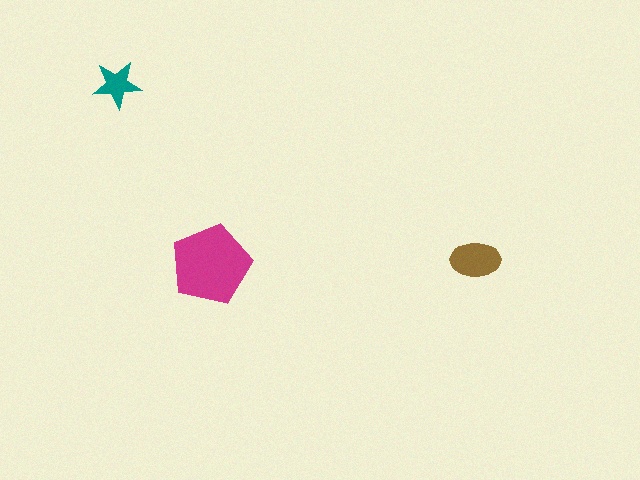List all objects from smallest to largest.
The teal star, the brown ellipse, the magenta pentagon.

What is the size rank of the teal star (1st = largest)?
3rd.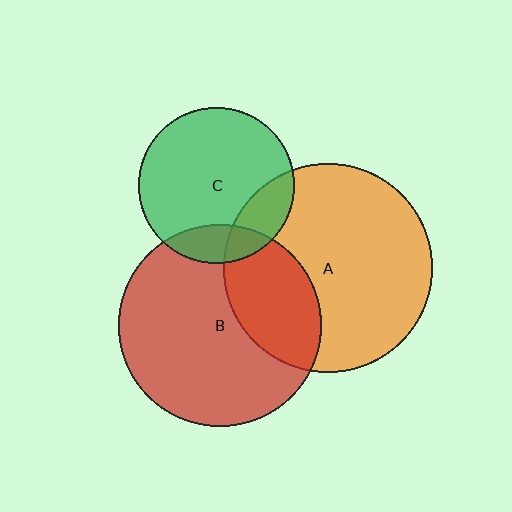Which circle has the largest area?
Circle A (orange).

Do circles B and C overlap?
Yes.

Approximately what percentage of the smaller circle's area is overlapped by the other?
Approximately 15%.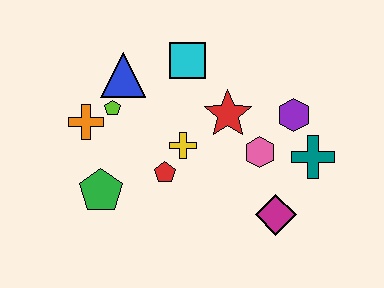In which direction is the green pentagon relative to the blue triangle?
The green pentagon is below the blue triangle.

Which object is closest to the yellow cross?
The red pentagon is closest to the yellow cross.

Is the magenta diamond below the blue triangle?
Yes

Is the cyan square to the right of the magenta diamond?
No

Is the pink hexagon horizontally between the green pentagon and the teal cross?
Yes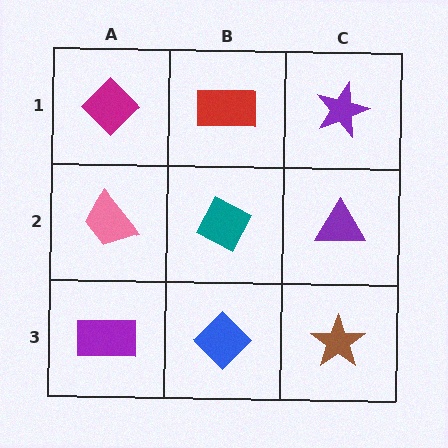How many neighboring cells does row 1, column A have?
2.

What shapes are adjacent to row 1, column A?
A pink trapezoid (row 2, column A), a red rectangle (row 1, column B).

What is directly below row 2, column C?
A brown star.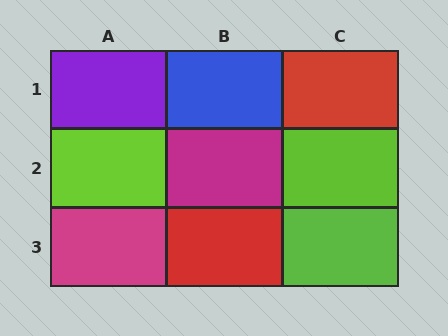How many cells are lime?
3 cells are lime.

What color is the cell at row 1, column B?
Blue.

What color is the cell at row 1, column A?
Purple.